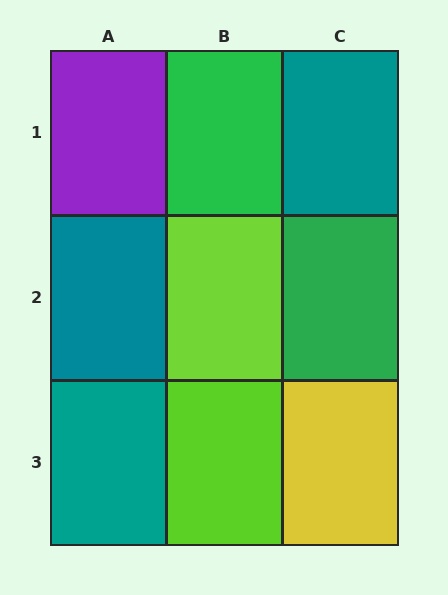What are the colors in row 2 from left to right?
Teal, lime, green.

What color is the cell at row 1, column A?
Purple.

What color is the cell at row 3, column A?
Teal.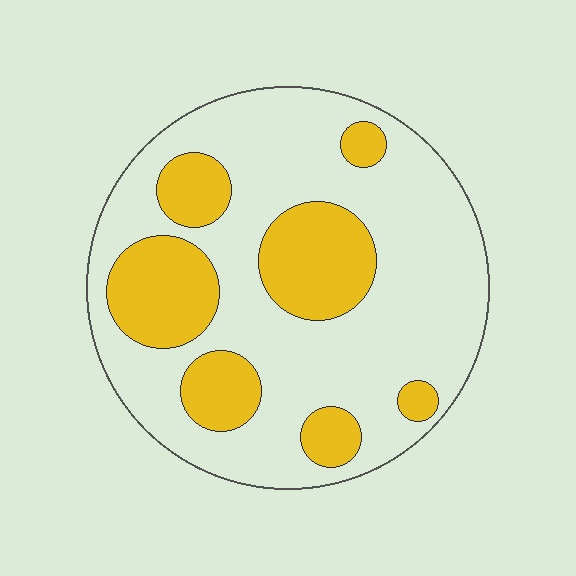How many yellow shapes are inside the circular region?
7.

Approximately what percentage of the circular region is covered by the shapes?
Approximately 30%.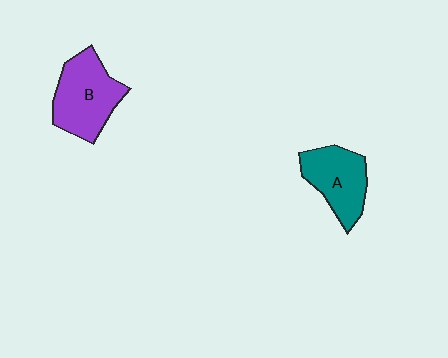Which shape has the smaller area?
Shape A (teal).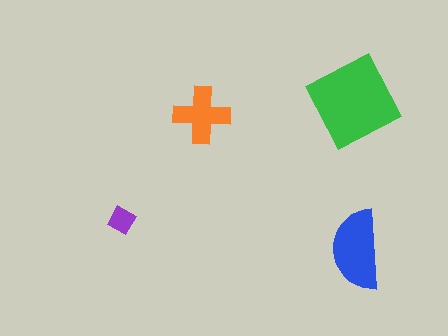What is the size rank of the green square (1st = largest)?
1st.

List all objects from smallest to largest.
The purple diamond, the orange cross, the blue semicircle, the green square.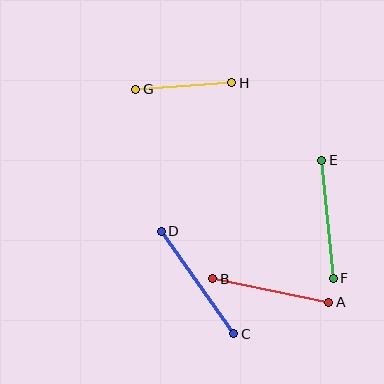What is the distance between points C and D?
The distance is approximately 126 pixels.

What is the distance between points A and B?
The distance is approximately 118 pixels.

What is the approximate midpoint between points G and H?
The midpoint is at approximately (184, 86) pixels.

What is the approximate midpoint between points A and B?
The midpoint is at approximately (271, 291) pixels.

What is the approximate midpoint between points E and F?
The midpoint is at approximately (328, 219) pixels.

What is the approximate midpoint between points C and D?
The midpoint is at approximately (197, 282) pixels.